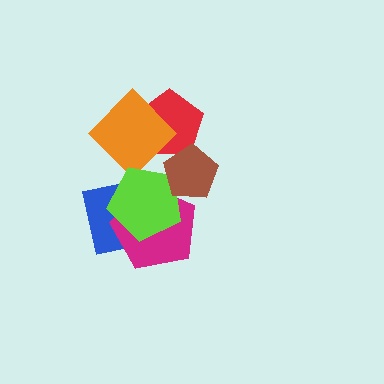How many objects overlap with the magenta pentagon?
3 objects overlap with the magenta pentagon.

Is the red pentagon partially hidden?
Yes, it is partially covered by another shape.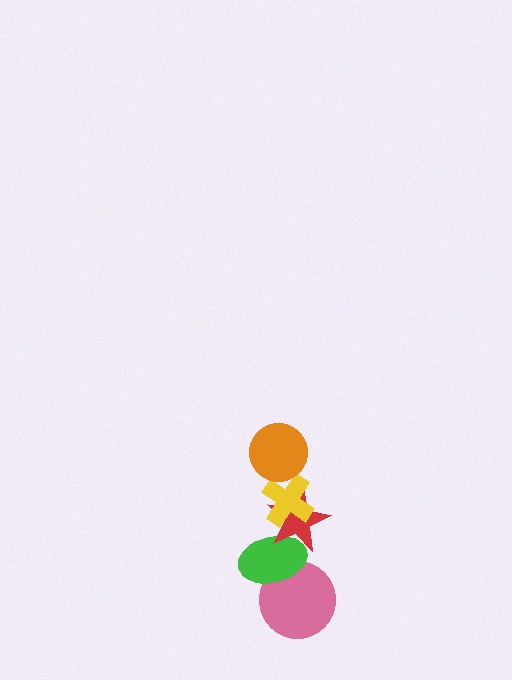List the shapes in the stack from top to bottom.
From top to bottom: the orange circle, the yellow cross, the red star, the green ellipse, the pink circle.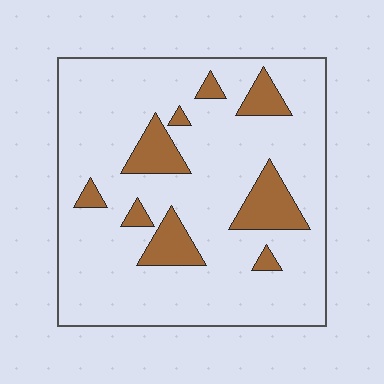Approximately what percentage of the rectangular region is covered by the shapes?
Approximately 15%.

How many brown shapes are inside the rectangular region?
9.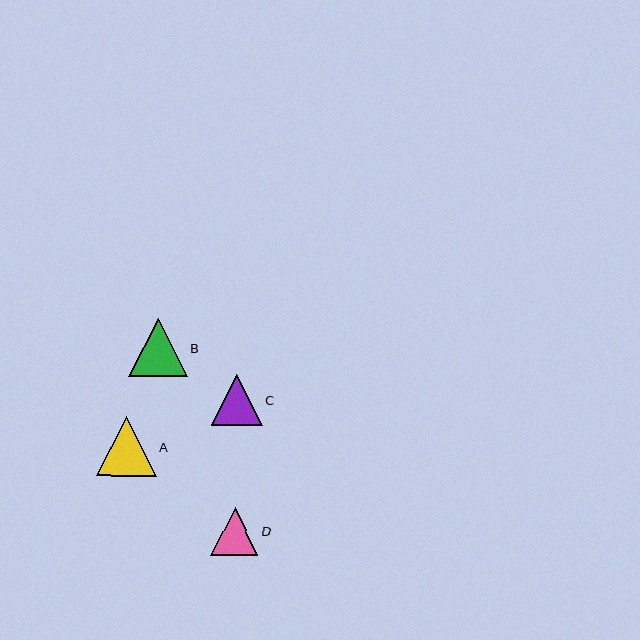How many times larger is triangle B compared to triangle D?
Triangle B is approximately 1.2 times the size of triangle D.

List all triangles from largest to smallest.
From largest to smallest: A, B, C, D.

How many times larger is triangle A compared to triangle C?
Triangle A is approximately 1.2 times the size of triangle C.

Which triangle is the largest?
Triangle A is the largest with a size of approximately 60 pixels.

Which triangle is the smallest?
Triangle D is the smallest with a size of approximately 47 pixels.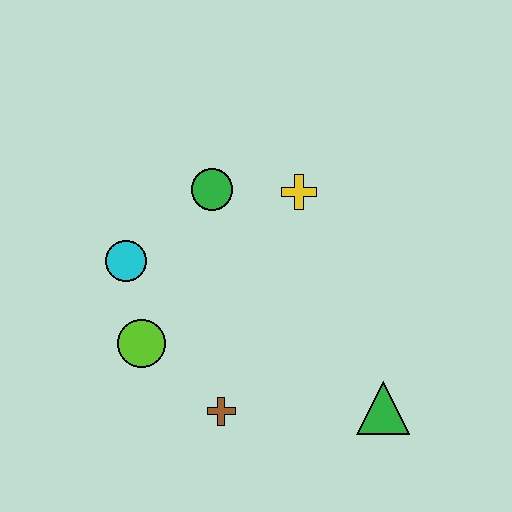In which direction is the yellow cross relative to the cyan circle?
The yellow cross is to the right of the cyan circle.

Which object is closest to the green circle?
The yellow cross is closest to the green circle.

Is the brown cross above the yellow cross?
No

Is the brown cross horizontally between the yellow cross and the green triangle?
No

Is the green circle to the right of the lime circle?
Yes